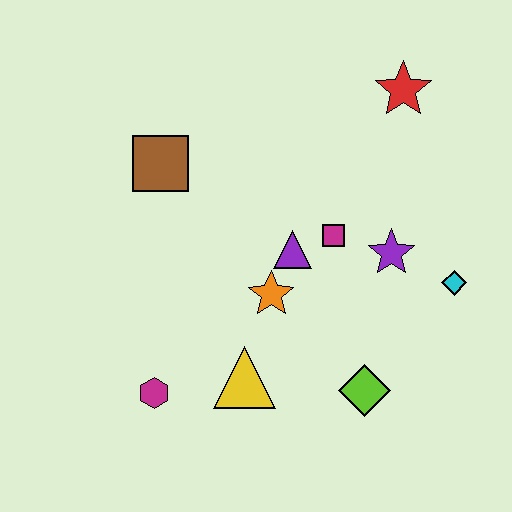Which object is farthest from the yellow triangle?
The red star is farthest from the yellow triangle.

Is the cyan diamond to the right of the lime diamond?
Yes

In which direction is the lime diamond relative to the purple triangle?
The lime diamond is below the purple triangle.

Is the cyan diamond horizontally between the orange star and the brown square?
No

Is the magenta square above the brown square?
No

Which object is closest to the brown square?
The purple triangle is closest to the brown square.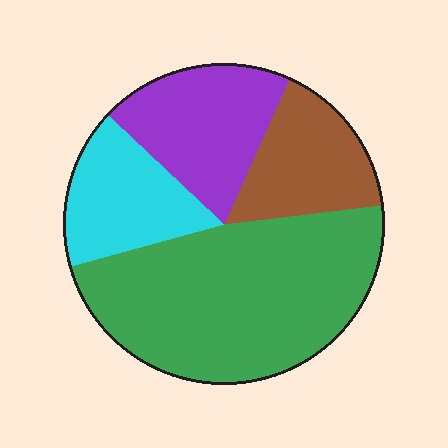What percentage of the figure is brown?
Brown takes up about one sixth (1/6) of the figure.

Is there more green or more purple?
Green.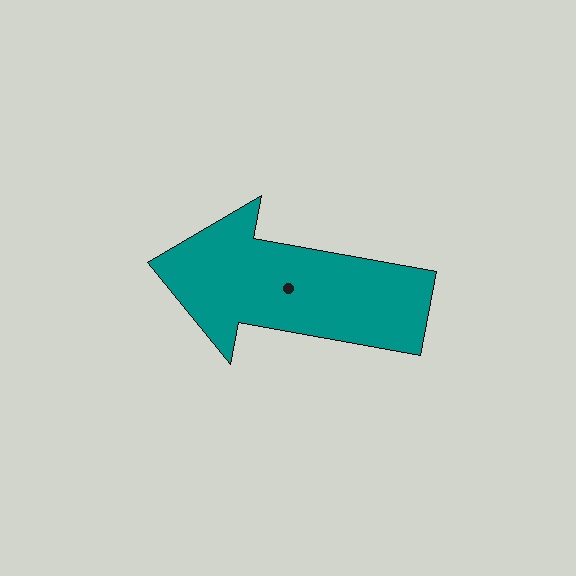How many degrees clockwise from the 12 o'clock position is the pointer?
Approximately 280 degrees.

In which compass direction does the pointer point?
West.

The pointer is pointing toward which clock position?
Roughly 9 o'clock.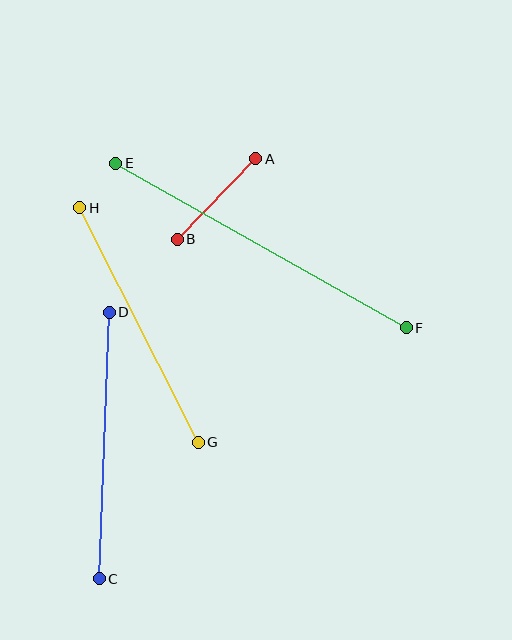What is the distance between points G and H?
The distance is approximately 263 pixels.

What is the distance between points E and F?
The distance is approximately 333 pixels.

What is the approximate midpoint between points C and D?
The midpoint is at approximately (104, 445) pixels.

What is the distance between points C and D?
The distance is approximately 267 pixels.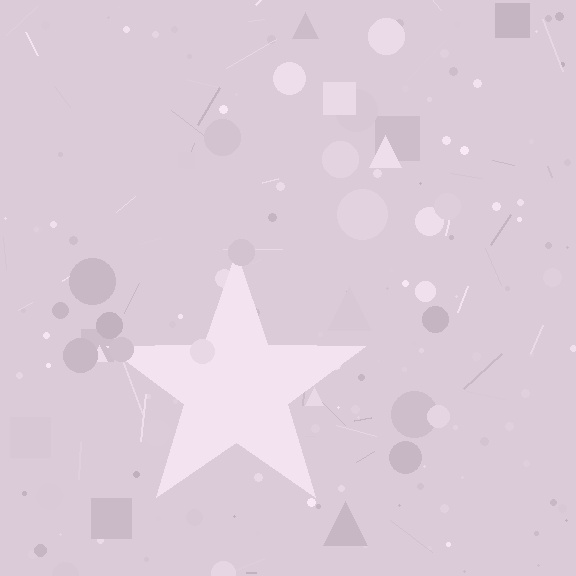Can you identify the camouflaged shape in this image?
The camouflaged shape is a star.